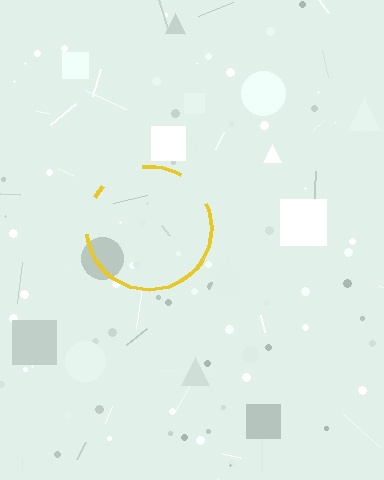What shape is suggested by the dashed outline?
The dashed outline suggests a circle.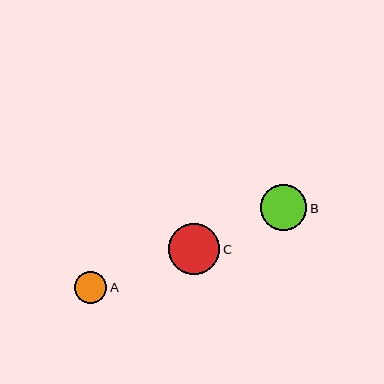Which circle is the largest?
Circle C is the largest with a size of approximately 51 pixels.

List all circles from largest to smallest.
From largest to smallest: C, B, A.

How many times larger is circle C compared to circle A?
Circle C is approximately 1.6 times the size of circle A.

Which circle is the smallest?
Circle A is the smallest with a size of approximately 32 pixels.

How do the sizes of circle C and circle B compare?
Circle C and circle B are approximately the same size.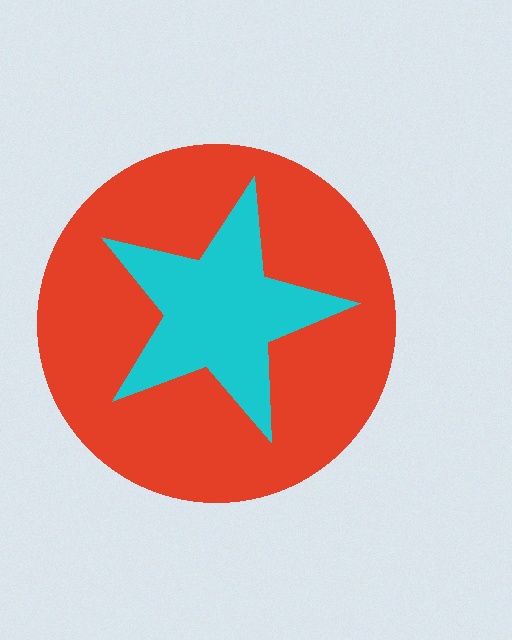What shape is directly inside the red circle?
The cyan star.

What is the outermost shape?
The red circle.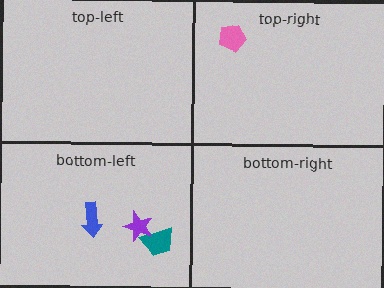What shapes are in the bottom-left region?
The teal trapezoid, the blue arrow, the purple star.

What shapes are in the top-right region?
The pink pentagon.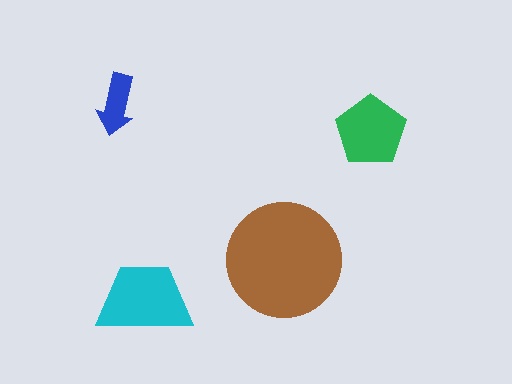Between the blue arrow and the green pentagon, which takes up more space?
The green pentagon.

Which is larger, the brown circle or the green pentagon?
The brown circle.